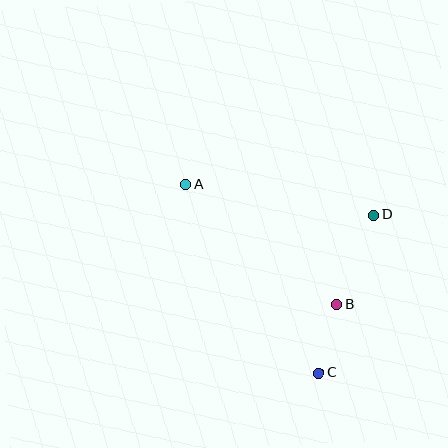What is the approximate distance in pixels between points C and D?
The distance between C and D is approximately 167 pixels.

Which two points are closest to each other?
Points B and C are closest to each other.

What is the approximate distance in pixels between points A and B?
The distance between A and B is approximately 193 pixels.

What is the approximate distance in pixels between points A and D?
The distance between A and D is approximately 191 pixels.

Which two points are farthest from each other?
Points A and C are farthest from each other.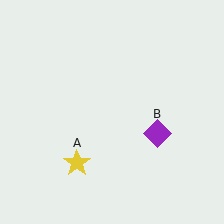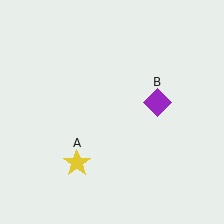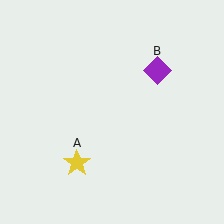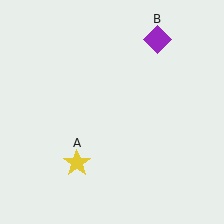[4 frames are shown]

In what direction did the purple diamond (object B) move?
The purple diamond (object B) moved up.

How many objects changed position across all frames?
1 object changed position: purple diamond (object B).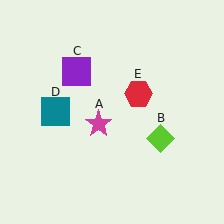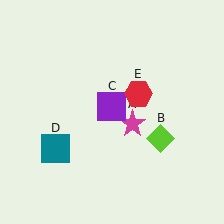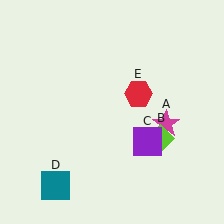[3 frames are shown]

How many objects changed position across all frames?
3 objects changed position: magenta star (object A), purple square (object C), teal square (object D).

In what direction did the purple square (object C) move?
The purple square (object C) moved down and to the right.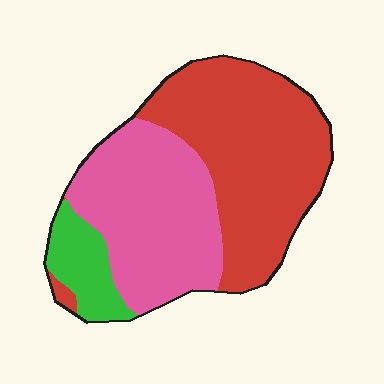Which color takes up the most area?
Red, at roughly 50%.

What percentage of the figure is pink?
Pink covers roughly 40% of the figure.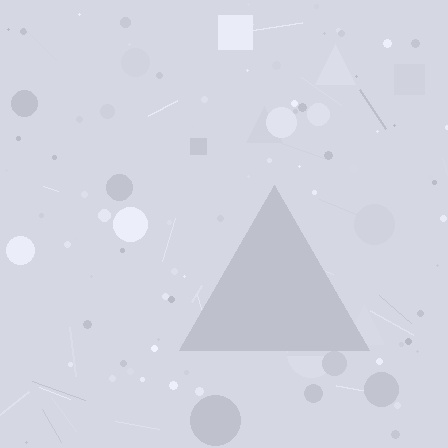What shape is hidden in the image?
A triangle is hidden in the image.